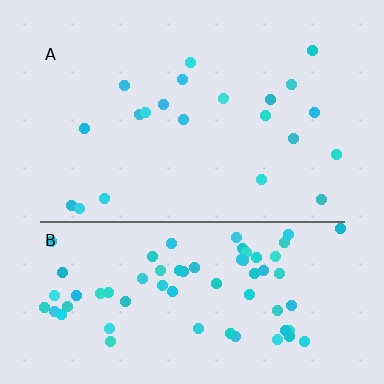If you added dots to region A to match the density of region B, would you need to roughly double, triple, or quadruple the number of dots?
Approximately triple.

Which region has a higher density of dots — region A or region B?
B (the bottom).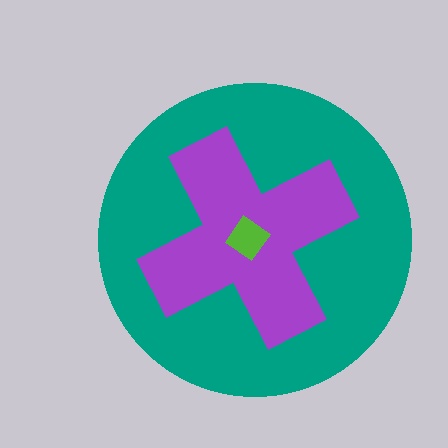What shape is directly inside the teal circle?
The purple cross.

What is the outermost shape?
The teal circle.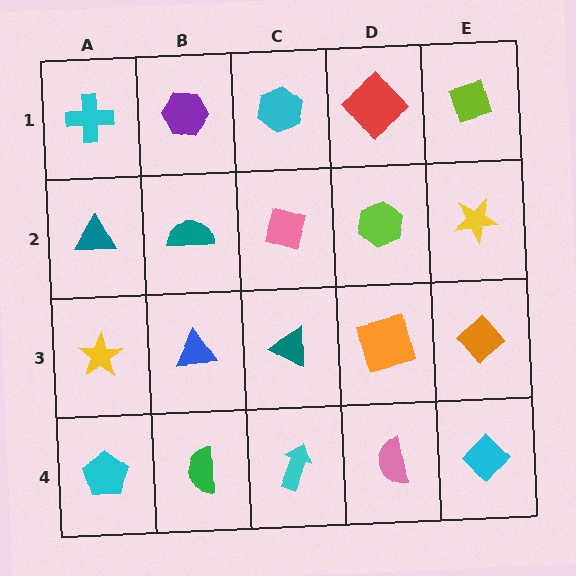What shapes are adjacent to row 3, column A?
A teal triangle (row 2, column A), a cyan pentagon (row 4, column A), a blue triangle (row 3, column B).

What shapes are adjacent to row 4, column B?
A blue triangle (row 3, column B), a cyan pentagon (row 4, column A), a cyan arrow (row 4, column C).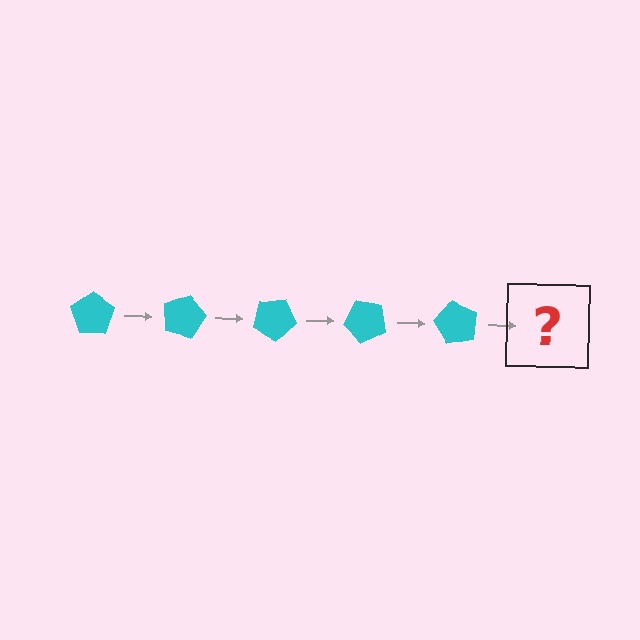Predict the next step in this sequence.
The next step is a cyan pentagon rotated 75 degrees.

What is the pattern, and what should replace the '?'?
The pattern is that the pentagon rotates 15 degrees each step. The '?' should be a cyan pentagon rotated 75 degrees.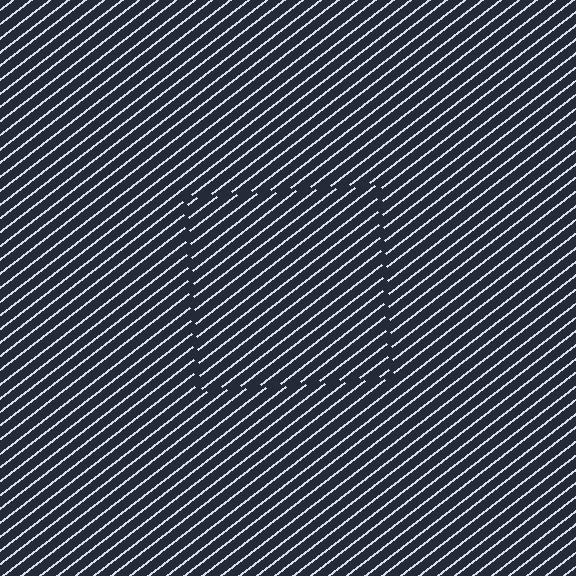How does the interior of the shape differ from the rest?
The interior of the shape contains the same grating, shifted by half a period — the contour is defined by the phase discontinuity where line-ends from the inner and outer gratings abut.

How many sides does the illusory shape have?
4 sides — the line-ends trace a square.